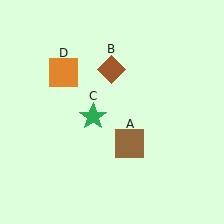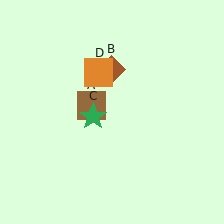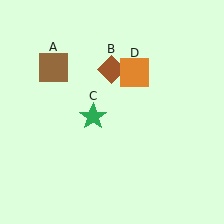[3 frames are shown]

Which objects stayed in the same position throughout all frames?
Brown diamond (object B) and green star (object C) remained stationary.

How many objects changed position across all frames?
2 objects changed position: brown square (object A), orange square (object D).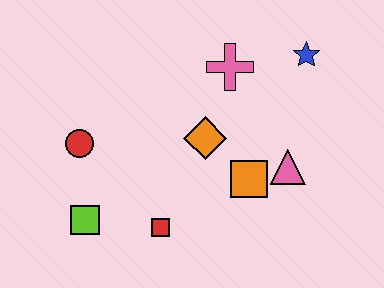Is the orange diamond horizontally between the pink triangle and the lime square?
Yes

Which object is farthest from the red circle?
The blue star is farthest from the red circle.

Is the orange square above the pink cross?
No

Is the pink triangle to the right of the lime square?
Yes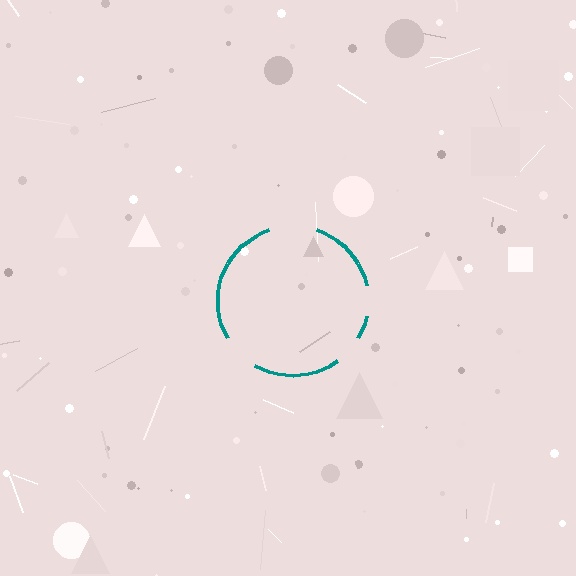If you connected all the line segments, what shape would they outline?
They would outline a circle.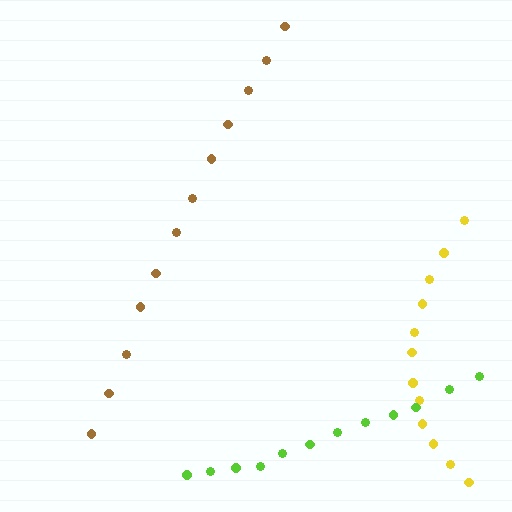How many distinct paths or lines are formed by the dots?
There are 3 distinct paths.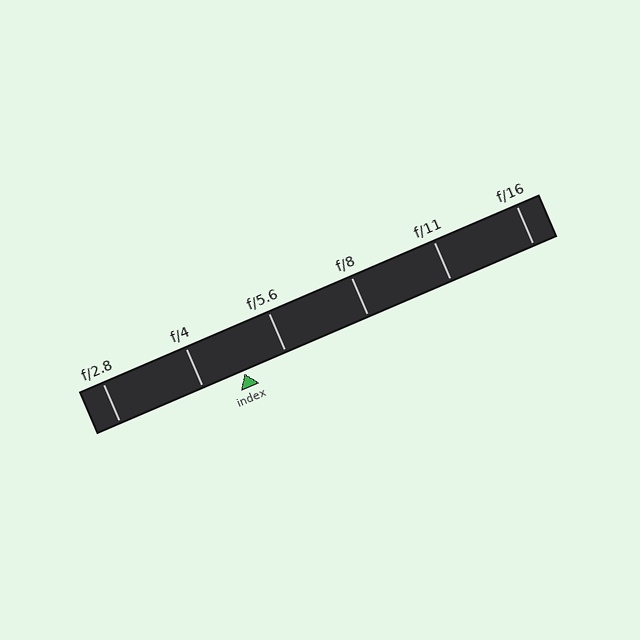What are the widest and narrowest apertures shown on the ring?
The widest aperture shown is f/2.8 and the narrowest is f/16.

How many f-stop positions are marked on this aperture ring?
There are 6 f-stop positions marked.